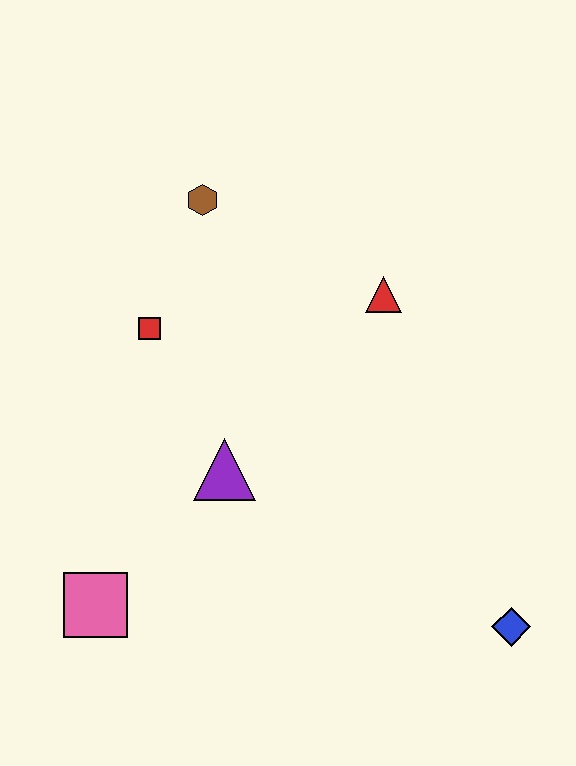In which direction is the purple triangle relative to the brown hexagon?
The purple triangle is below the brown hexagon.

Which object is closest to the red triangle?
The brown hexagon is closest to the red triangle.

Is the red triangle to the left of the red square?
No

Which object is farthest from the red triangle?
The pink square is farthest from the red triangle.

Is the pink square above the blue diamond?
Yes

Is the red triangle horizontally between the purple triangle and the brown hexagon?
No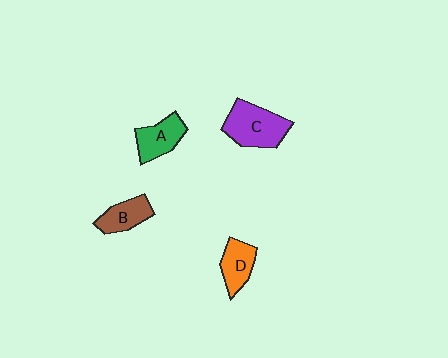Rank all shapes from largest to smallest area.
From largest to smallest: C (purple), A (green), D (orange), B (brown).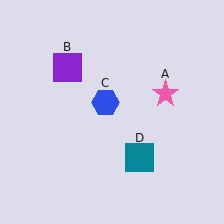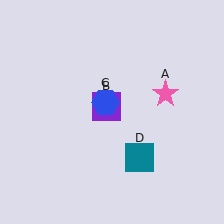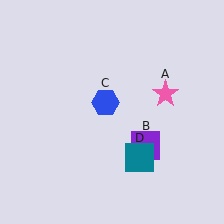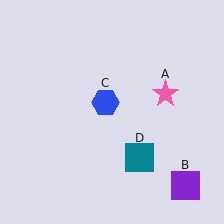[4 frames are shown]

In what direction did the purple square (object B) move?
The purple square (object B) moved down and to the right.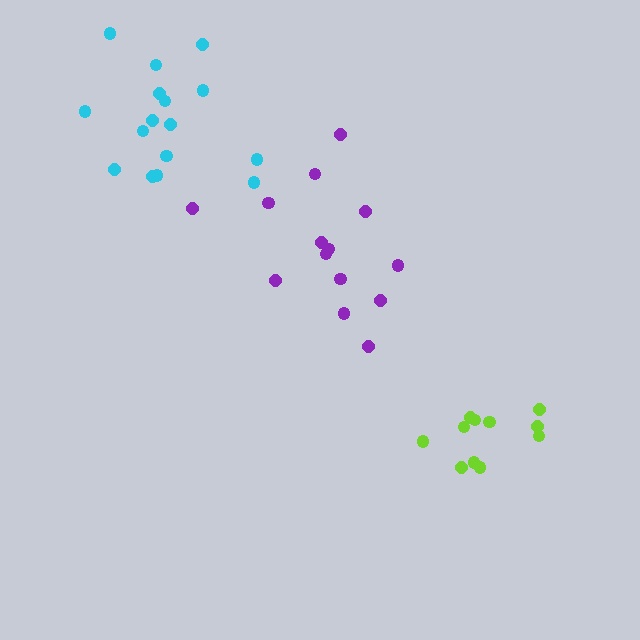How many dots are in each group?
Group 1: 11 dots, Group 2: 14 dots, Group 3: 16 dots (41 total).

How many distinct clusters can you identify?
There are 3 distinct clusters.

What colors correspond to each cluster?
The clusters are colored: lime, purple, cyan.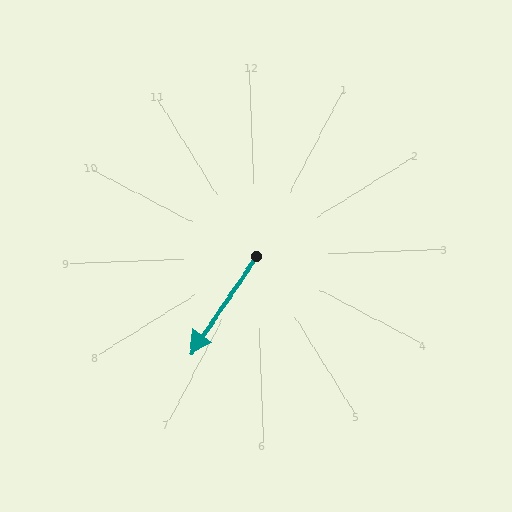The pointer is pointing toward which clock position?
Roughly 7 o'clock.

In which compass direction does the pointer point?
Southwest.